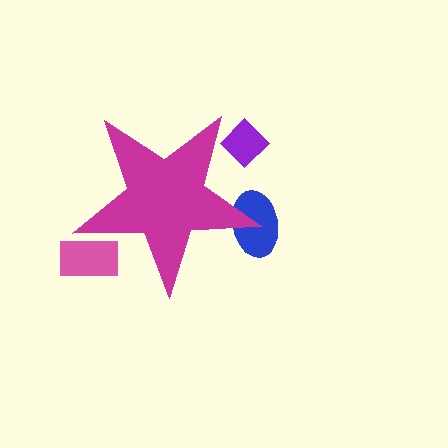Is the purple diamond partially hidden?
Yes, the purple diamond is partially hidden behind the magenta star.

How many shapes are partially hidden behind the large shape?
3 shapes are partially hidden.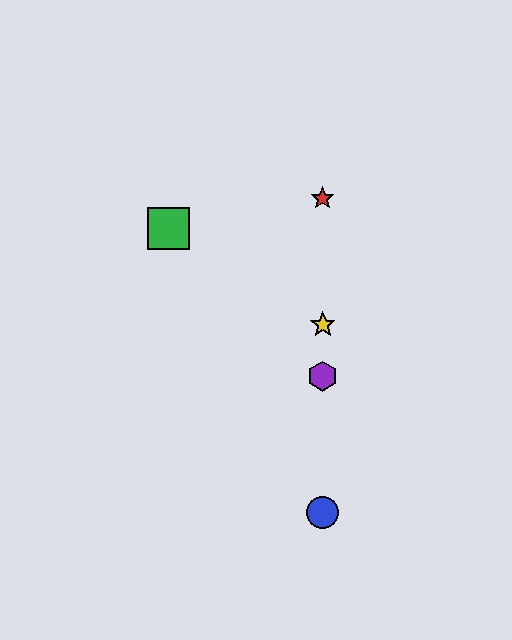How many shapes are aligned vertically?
4 shapes (the red star, the blue circle, the yellow star, the purple hexagon) are aligned vertically.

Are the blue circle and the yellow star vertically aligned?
Yes, both are at x≈323.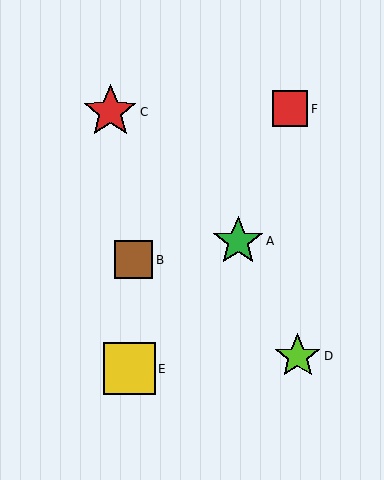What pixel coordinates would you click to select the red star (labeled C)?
Click at (110, 112) to select the red star C.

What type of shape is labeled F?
Shape F is a red square.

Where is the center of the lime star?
The center of the lime star is at (298, 356).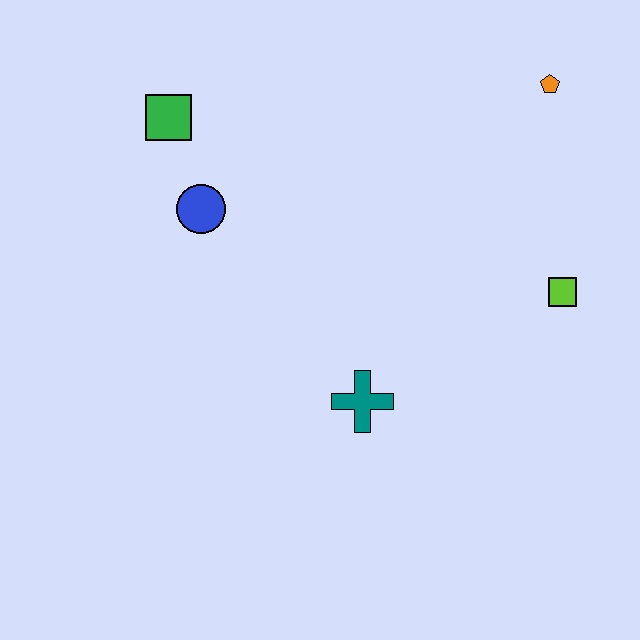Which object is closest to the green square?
The blue circle is closest to the green square.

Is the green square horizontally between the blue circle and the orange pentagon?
No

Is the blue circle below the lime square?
No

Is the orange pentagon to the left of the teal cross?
No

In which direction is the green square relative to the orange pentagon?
The green square is to the left of the orange pentagon.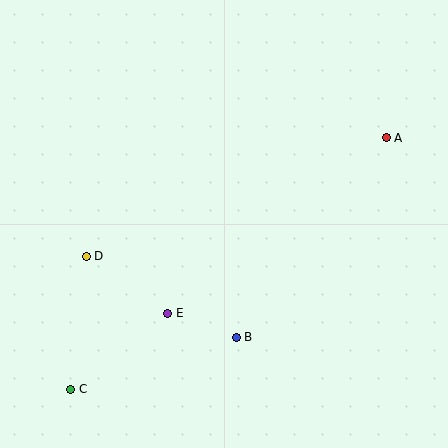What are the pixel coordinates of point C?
Point C is at (71, 389).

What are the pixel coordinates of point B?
Point B is at (236, 337).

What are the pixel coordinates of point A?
Point A is at (386, 138).